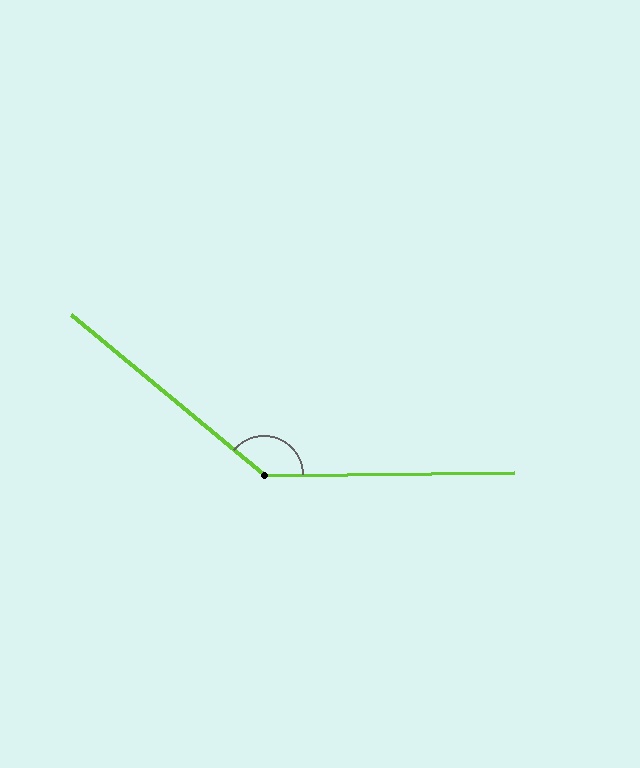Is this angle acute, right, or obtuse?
It is obtuse.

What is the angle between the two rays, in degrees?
Approximately 140 degrees.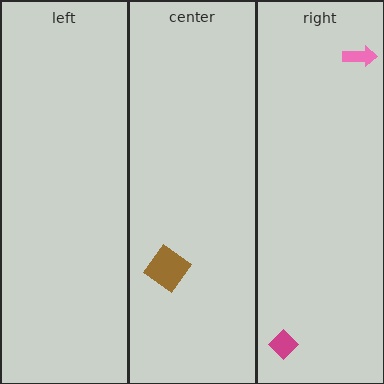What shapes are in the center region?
The brown diamond.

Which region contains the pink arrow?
The right region.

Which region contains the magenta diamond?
The right region.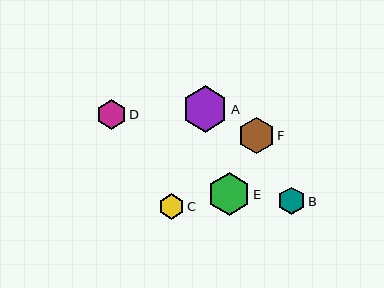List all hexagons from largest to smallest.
From largest to smallest: A, E, F, D, B, C.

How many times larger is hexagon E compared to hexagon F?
Hexagon E is approximately 1.2 times the size of hexagon F.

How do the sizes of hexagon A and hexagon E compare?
Hexagon A and hexagon E are approximately the same size.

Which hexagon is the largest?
Hexagon A is the largest with a size of approximately 46 pixels.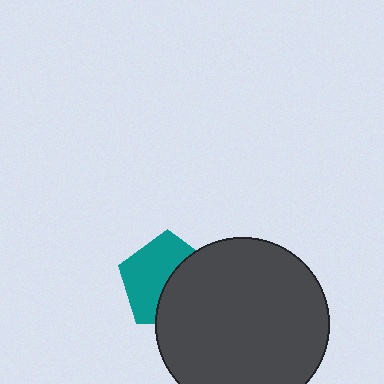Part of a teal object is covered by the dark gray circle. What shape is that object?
It is a pentagon.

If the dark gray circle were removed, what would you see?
You would see the complete teal pentagon.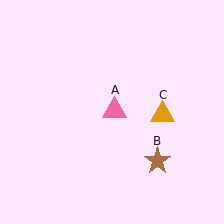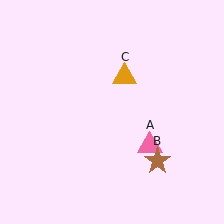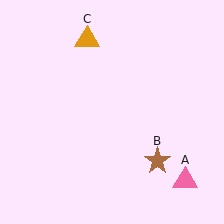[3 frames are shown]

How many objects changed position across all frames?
2 objects changed position: pink triangle (object A), orange triangle (object C).